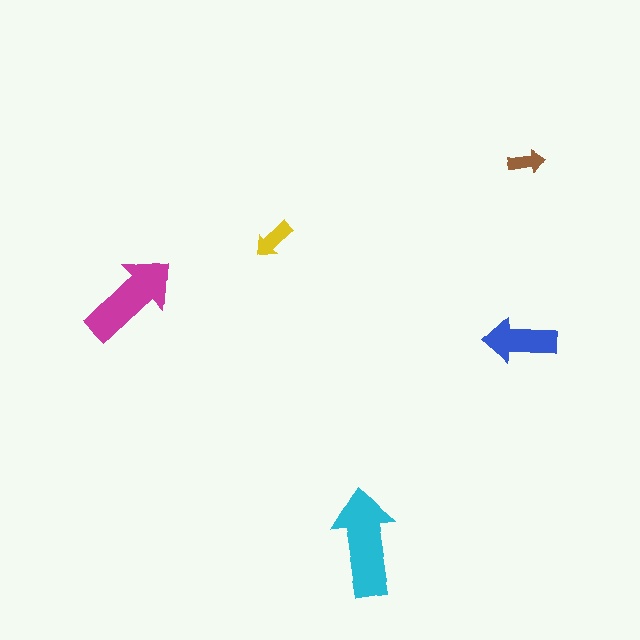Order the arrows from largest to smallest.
the cyan one, the magenta one, the blue one, the yellow one, the brown one.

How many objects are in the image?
There are 5 objects in the image.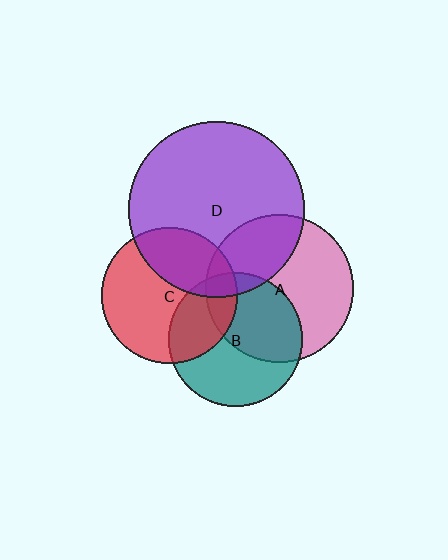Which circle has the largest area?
Circle D (purple).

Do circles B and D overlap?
Yes.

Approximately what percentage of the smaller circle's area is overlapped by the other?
Approximately 10%.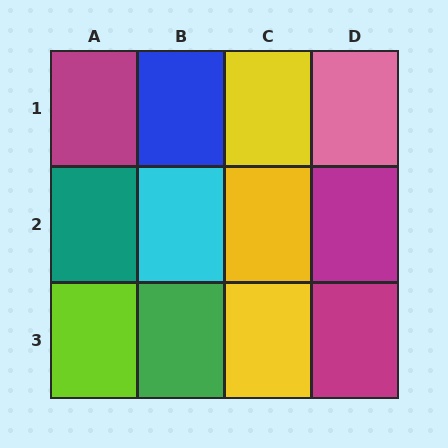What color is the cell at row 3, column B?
Green.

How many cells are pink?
1 cell is pink.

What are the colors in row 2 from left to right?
Teal, cyan, yellow, magenta.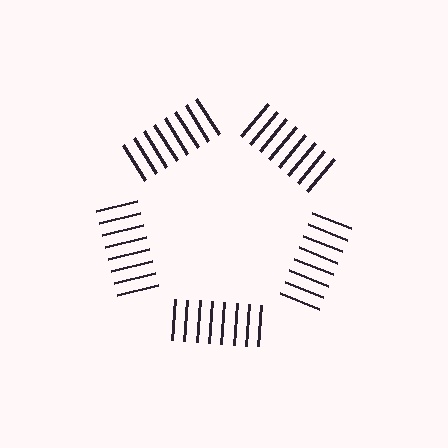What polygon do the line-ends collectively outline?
An illusory pentagon — the line segments terminate on its edges but no continuous stroke is drawn.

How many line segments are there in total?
40 — 8 along each of the 5 edges.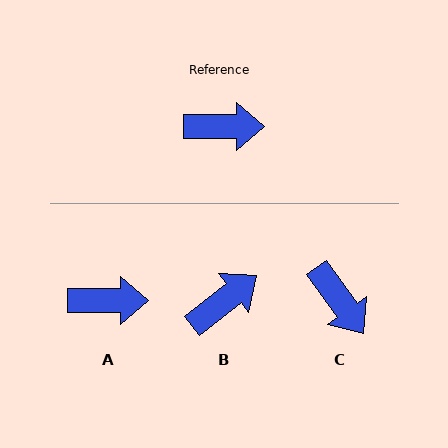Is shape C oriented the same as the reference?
No, it is off by about 55 degrees.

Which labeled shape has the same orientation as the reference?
A.